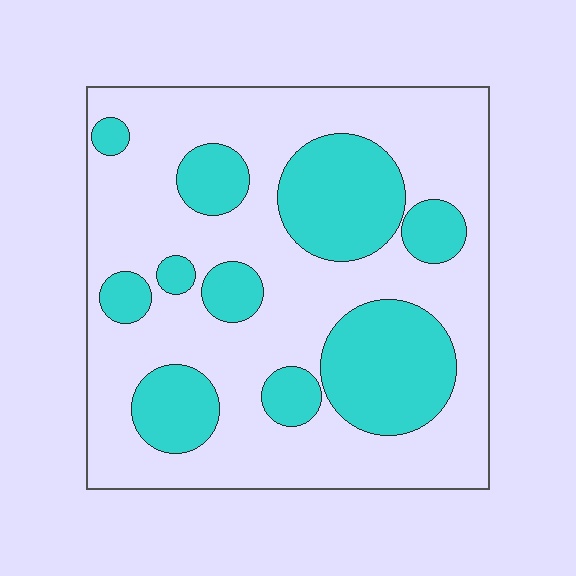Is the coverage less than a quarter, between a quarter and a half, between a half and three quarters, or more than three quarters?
Between a quarter and a half.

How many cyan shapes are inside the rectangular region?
10.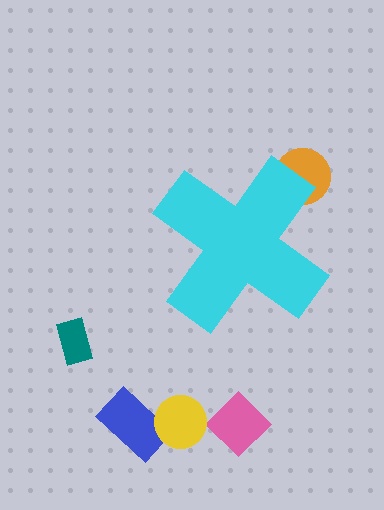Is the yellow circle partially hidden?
No, the yellow circle is fully visible.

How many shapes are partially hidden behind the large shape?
1 shape is partially hidden.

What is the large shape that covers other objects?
A cyan cross.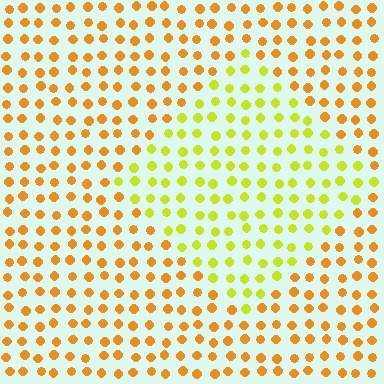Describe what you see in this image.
The image is filled with small orange elements in a uniform arrangement. A diamond-shaped region is visible where the elements are tinted to a slightly different hue, forming a subtle color boundary.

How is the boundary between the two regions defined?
The boundary is defined purely by a slight shift in hue (about 38 degrees). Spacing, size, and orientation are identical on both sides.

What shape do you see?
I see a diamond.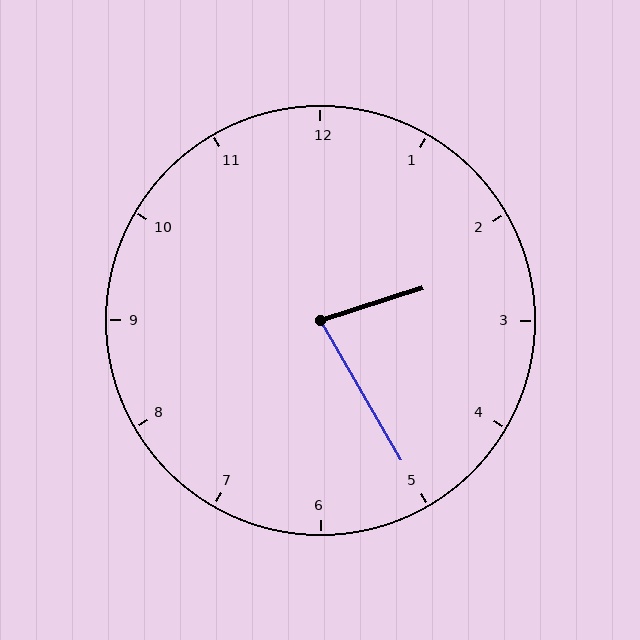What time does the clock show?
2:25.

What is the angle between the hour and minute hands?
Approximately 78 degrees.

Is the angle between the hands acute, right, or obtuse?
It is acute.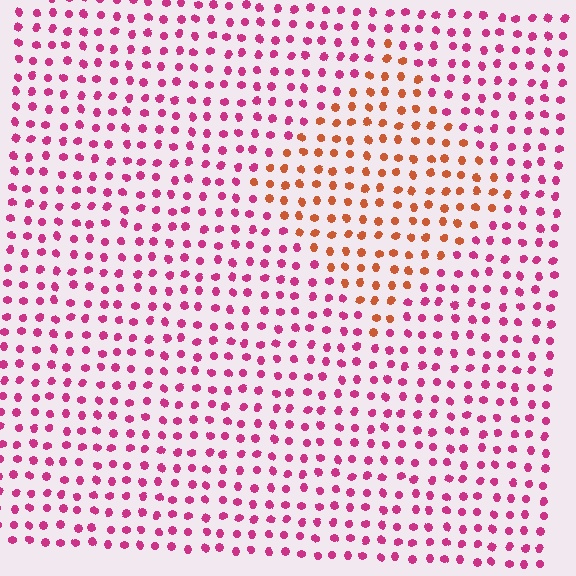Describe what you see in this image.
The image is filled with small magenta elements in a uniform arrangement. A diamond-shaped region is visible where the elements are tinted to a slightly different hue, forming a subtle color boundary.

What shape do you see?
I see a diamond.